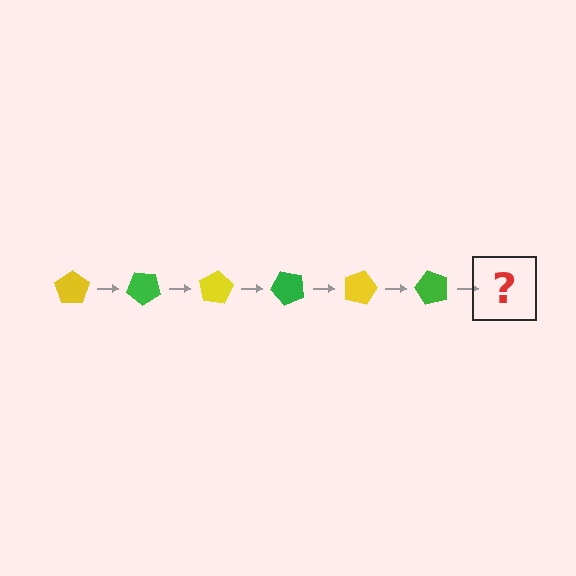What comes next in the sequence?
The next element should be a yellow pentagon, rotated 240 degrees from the start.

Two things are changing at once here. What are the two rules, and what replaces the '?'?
The two rules are that it rotates 40 degrees each step and the color cycles through yellow and green. The '?' should be a yellow pentagon, rotated 240 degrees from the start.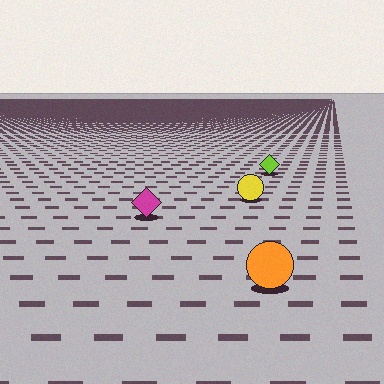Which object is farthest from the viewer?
The lime diamond is farthest from the viewer. It appears smaller and the ground texture around it is denser.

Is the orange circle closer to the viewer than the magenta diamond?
Yes. The orange circle is closer — you can tell from the texture gradient: the ground texture is coarser near it.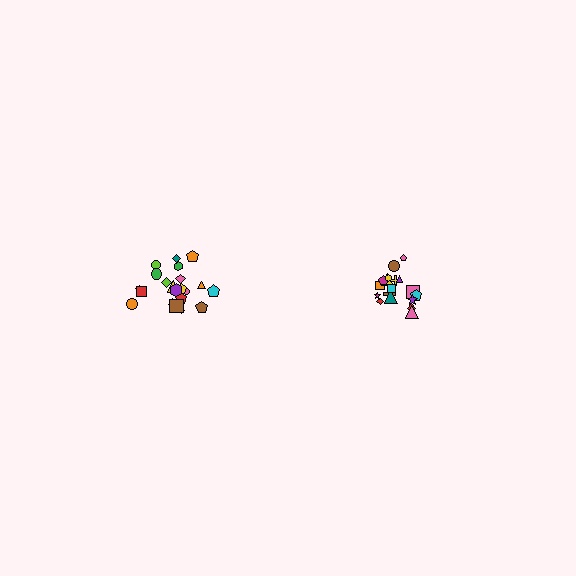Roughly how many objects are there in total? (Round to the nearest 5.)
Roughly 40 objects in total.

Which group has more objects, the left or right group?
The left group.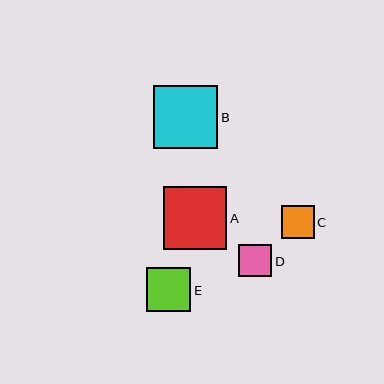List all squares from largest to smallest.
From largest to smallest: B, A, E, C, D.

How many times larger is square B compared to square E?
Square B is approximately 1.5 times the size of square E.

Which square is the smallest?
Square D is the smallest with a size of approximately 33 pixels.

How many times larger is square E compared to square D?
Square E is approximately 1.3 times the size of square D.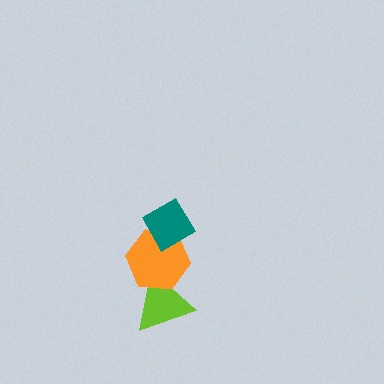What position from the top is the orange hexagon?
The orange hexagon is 2nd from the top.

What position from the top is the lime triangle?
The lime triangle is 3rd from the top.